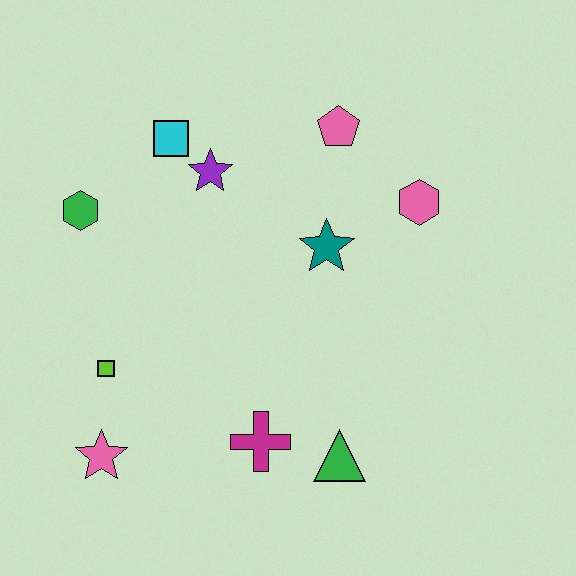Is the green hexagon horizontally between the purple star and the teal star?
No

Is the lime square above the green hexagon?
No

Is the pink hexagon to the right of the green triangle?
Yes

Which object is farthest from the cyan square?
The green triangle is farthest from the cyan square.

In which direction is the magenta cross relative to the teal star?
The magenta cross is below the teal star.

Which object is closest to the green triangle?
The magenta cross is closest to the green triangle.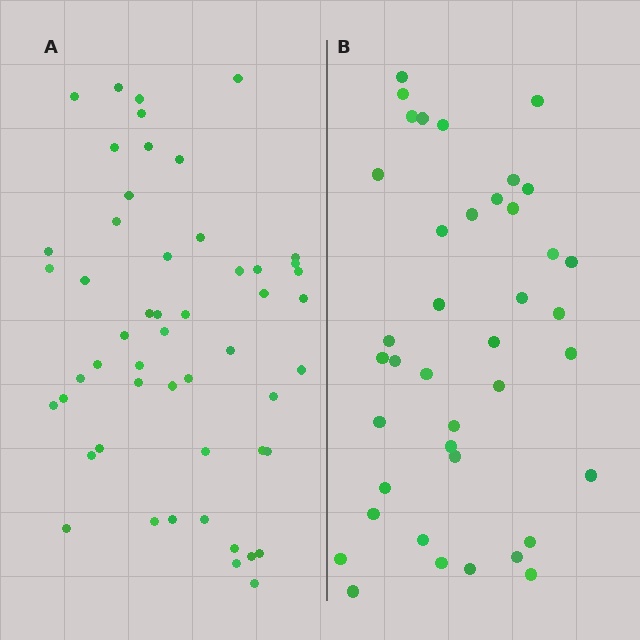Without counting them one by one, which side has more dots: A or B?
Region A (the left region) has more dots.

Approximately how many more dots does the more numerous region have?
Region A has roughly 12 or so more dots than region B.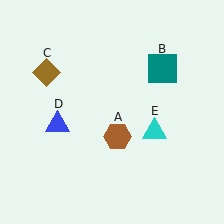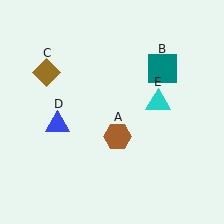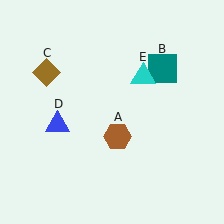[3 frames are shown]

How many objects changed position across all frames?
1 object changed position: cyan triangle (object E).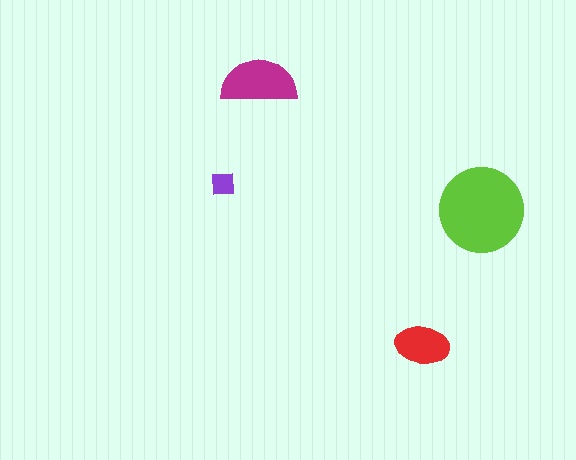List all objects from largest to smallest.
The lime circle, the magenta semicircle, the red ellipse, the purple square.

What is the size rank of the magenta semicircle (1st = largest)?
2nd.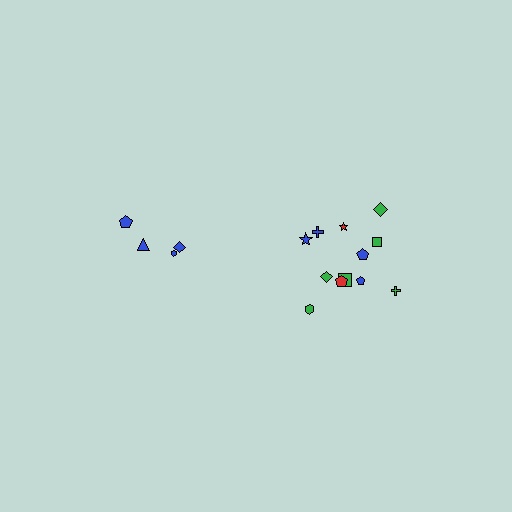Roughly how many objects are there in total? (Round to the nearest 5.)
Roughly 15 objects in total.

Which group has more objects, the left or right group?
The right group.